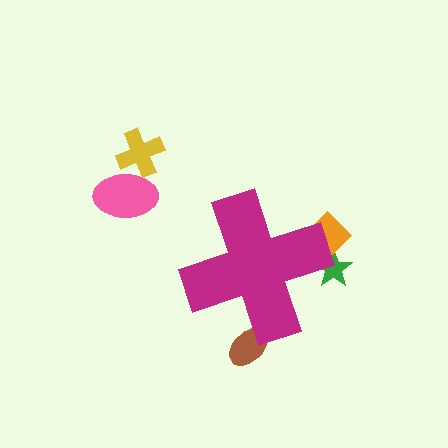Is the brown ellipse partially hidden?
Yes, the brown ellipse is partially hidden behind the magenta cross.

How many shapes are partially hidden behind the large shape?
3 shapes are partially hidden.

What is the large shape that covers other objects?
A magenta cross.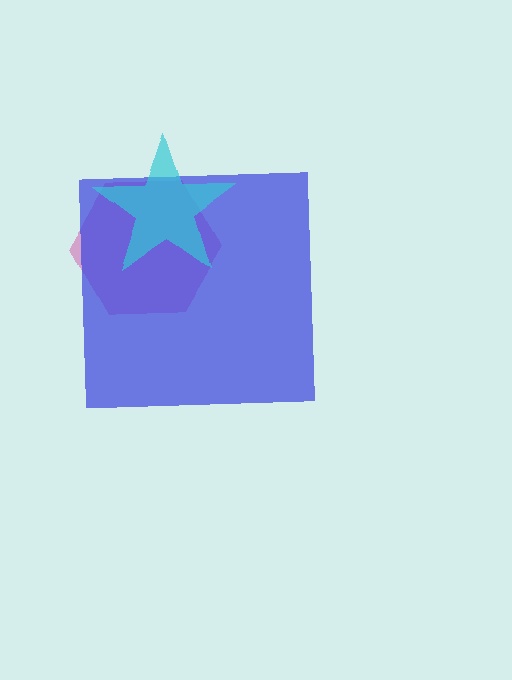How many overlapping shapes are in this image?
There are 3 overlapping shapes in the image.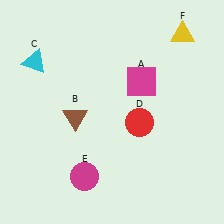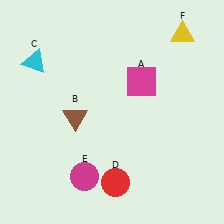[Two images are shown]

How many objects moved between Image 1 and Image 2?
1 object moved between the two images.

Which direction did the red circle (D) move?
The red circle (D) moved down.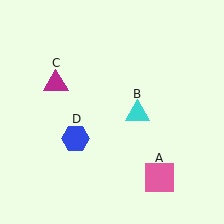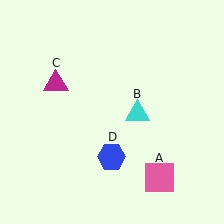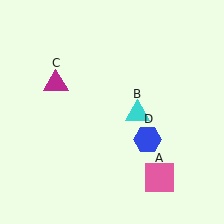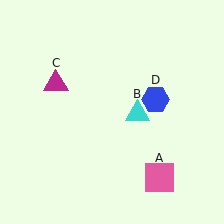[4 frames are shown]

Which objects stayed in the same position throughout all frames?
Pink square (object A) and cyan triangle (object B) and magenta triangle (object C) remained stationary.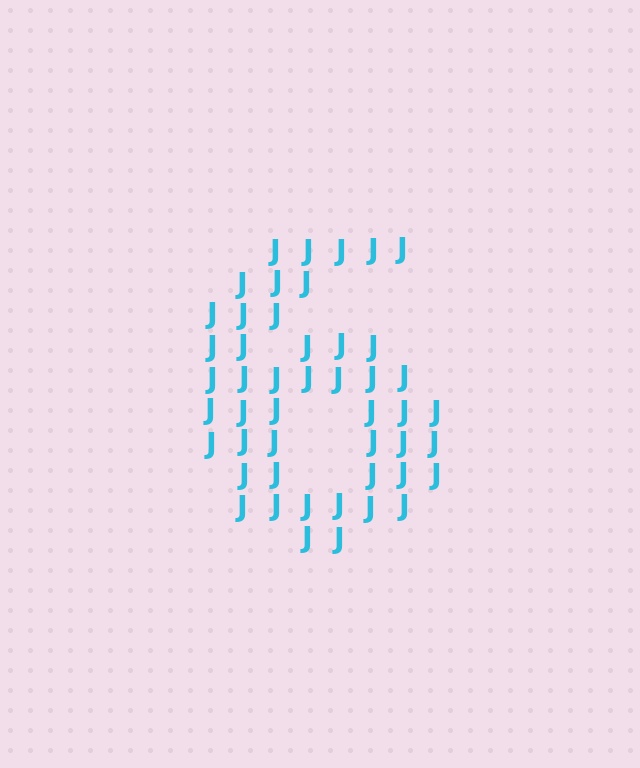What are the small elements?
The small elements are letter J's.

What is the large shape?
The large shape is the digit 6.